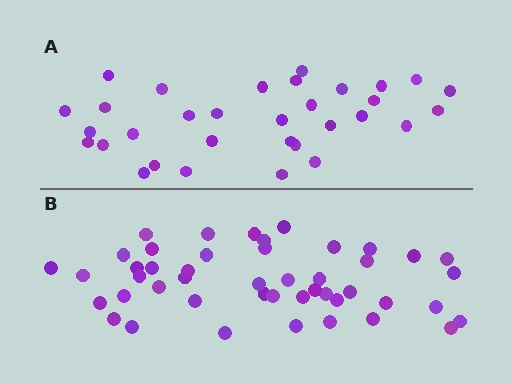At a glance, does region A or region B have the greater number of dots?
Region B (the bottom region) has more dots.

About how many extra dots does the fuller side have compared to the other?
Region B has approximately 15 more dots than region A.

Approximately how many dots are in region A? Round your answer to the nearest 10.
About 30 dots. (The exact count is 32, which rounds to 30.)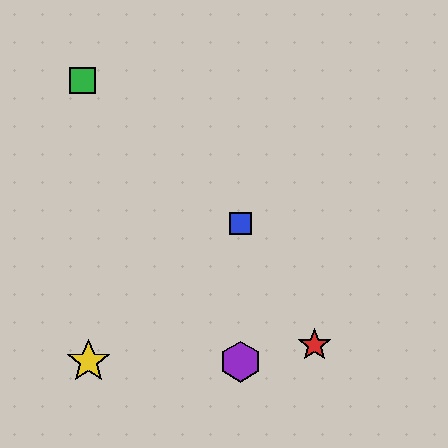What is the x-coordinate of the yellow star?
The yellow star is at x≈88.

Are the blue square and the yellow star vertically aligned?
No, the blue square is at x≈241 and the yellow star is at x≈88.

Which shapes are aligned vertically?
The blue square, the purple hexagon are aligned vertically.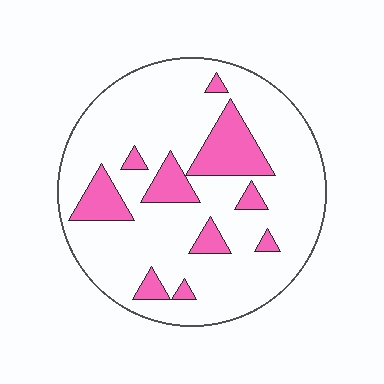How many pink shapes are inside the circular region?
10.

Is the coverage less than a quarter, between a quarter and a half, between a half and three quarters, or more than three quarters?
Less than a quarter.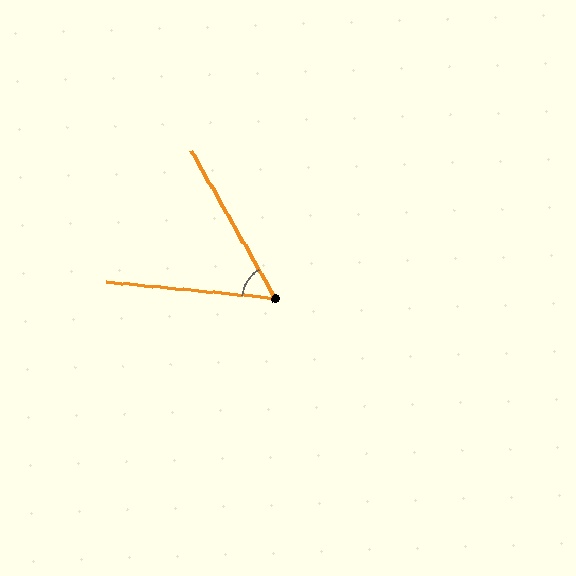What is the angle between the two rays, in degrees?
Approximately 55 degrees.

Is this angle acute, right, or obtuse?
It is acute.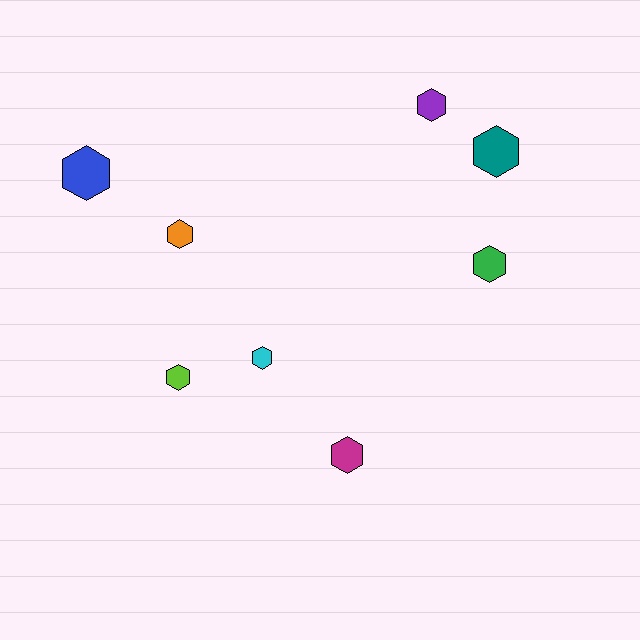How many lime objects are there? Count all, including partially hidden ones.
There is 1 lime object.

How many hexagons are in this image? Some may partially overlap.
There are 8 hexagons.